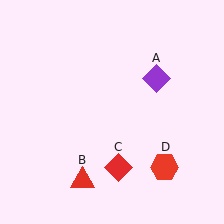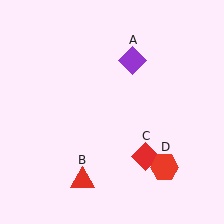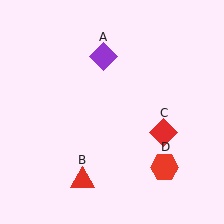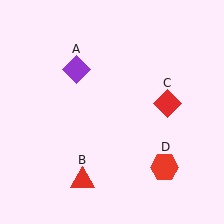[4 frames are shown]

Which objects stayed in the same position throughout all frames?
Red triangle (object B) and red hexagon (object D) remained stationary.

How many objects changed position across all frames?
2 objects changed position: purple diamond (object A), red diamond (object C).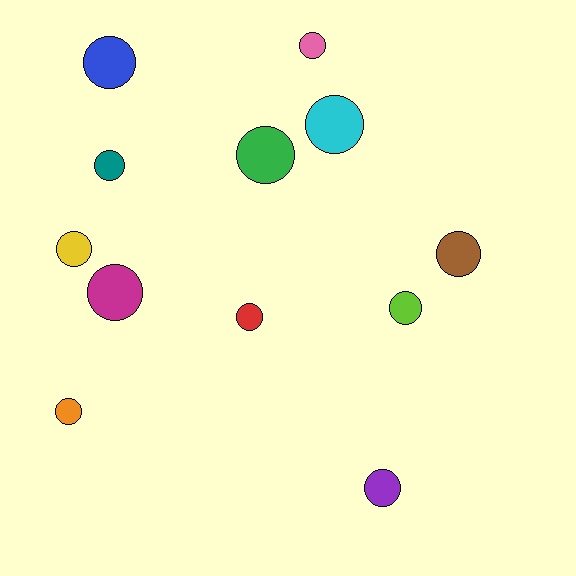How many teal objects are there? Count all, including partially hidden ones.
There is 1 teal object.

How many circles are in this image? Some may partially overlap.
There are 12 circles.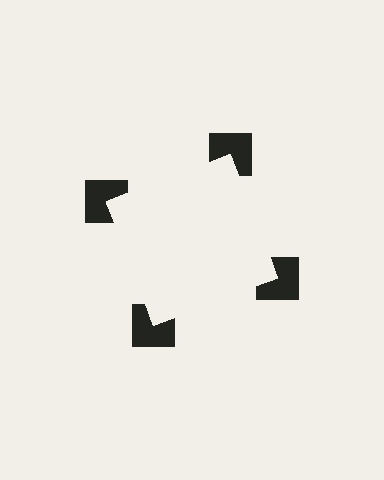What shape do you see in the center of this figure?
An illusory square — its edges are inferred from the aligned wedge cuts in the notched squares, not physically drawn.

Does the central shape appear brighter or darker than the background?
It typically appears slightly brighter than the background, even though no actual brightness change is drawn.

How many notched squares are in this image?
There are 4 — one at each vertex of the illusory square.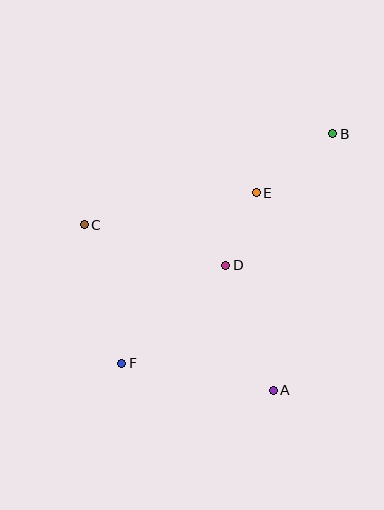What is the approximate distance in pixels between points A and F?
The distance between A and F is approximately 154 pixels.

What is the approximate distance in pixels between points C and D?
The distance between C and D is approximately 148 pixels.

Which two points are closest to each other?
Points D and E are closest to each other.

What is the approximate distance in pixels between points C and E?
The distance between C and E is approximately 175 pixels.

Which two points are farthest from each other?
Points B and F are farthest from each other.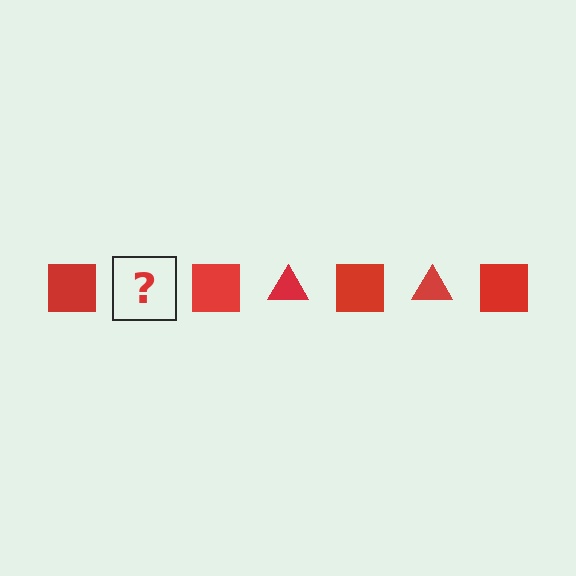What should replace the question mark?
The question mark should be replaced with a red triangle.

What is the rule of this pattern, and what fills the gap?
The rule is that the pattern cycles through square, triangle shapes in red. The gap should be filled with a red triangle.